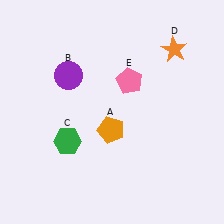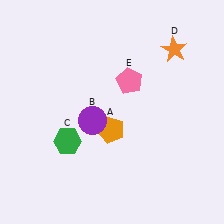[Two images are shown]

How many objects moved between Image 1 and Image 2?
1 object moved between the two images.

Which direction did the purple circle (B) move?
The purple circle (B) moved down.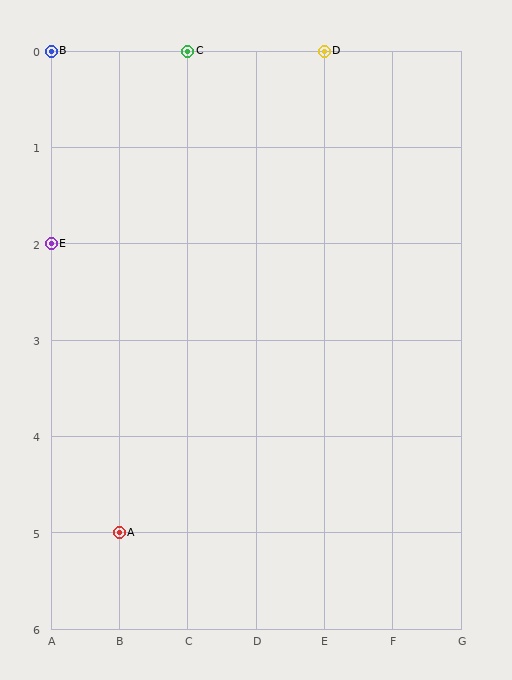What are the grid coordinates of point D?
Point D is at grid coordinates (E, 0).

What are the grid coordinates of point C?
Point C is at grid coordinates (C, 0).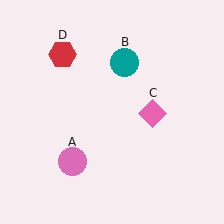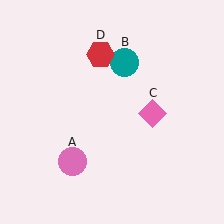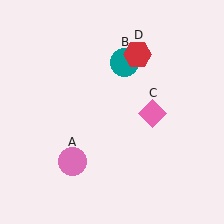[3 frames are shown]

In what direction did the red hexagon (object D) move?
The red hexagon (object D) moved right.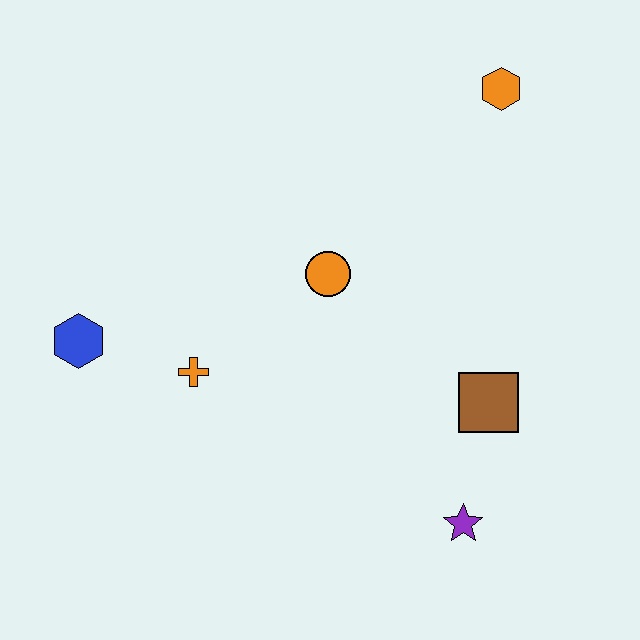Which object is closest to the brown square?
The purple star is closest to the brown square.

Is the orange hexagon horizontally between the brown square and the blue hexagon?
No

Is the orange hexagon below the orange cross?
No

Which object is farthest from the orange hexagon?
The blue hexagon is farthest from the orange hexagon.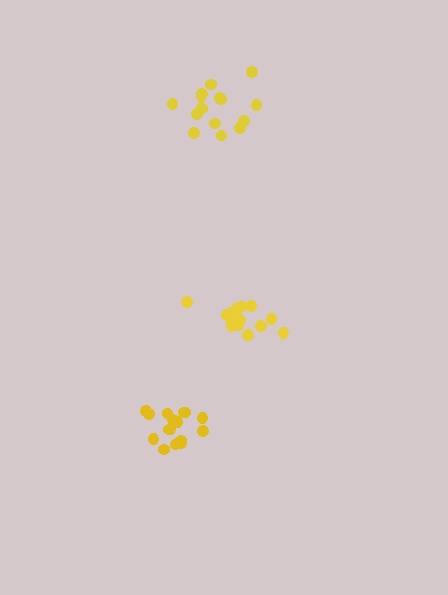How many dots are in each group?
Group 1: 16 dots, Group 2: 15 dots, Group 3: 17 dots (48 total).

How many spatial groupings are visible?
There are 3 spatial groupings.